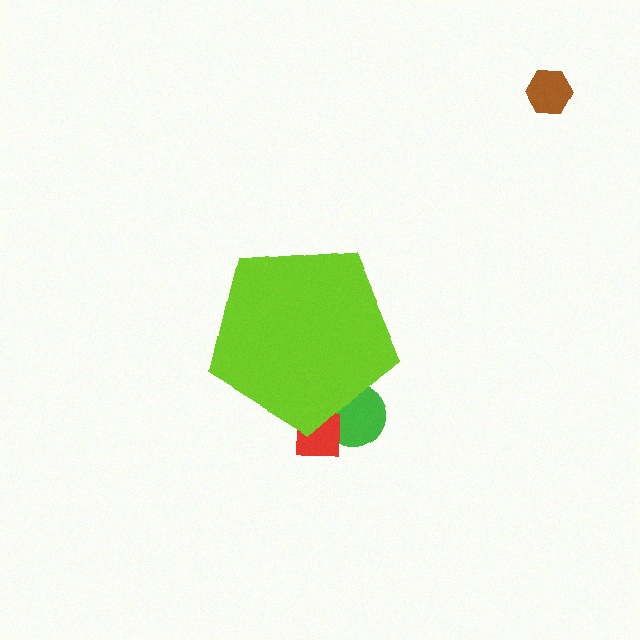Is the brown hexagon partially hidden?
No, the brown hexagon is fully visible.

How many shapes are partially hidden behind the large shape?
2 shapes are partially hidden.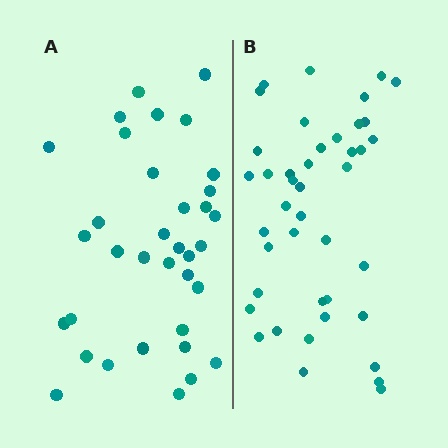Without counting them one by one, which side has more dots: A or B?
Region B (the right region) has more dots.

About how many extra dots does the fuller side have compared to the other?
Region B has roughly 8 or so more dots than region A.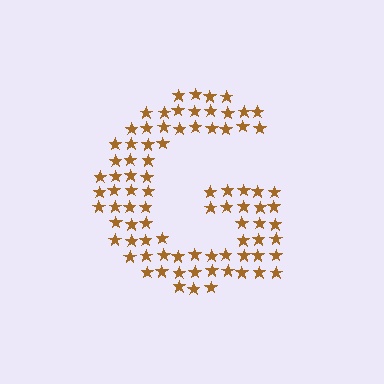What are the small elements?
The small elements are stars.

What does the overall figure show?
The overall figure shows the letter G.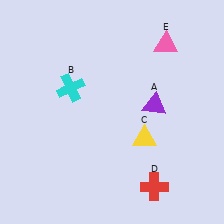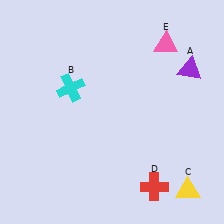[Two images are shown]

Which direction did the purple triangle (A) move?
The purple triangle (A) moved right.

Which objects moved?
The objects that moved are: the purple triangle (A), the yellow triangle (C).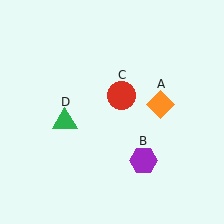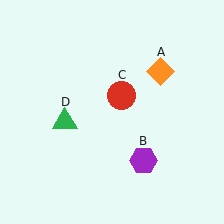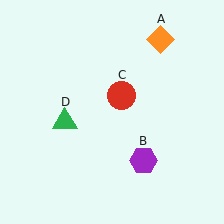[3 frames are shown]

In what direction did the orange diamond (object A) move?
The orange diamond (object A) moved up.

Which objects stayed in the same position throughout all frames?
Purple hexagon (object B) and red circle (object C) and green triangle (object D) remained stationary.